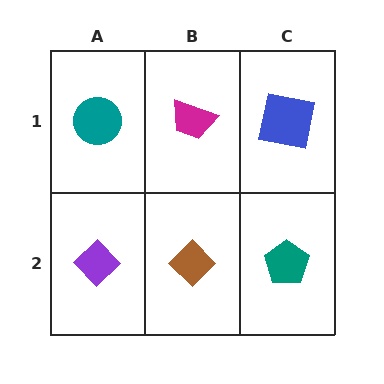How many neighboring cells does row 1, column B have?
3.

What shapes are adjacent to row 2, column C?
A blue square (row 1, column C), a brown diamond (row 2, column B).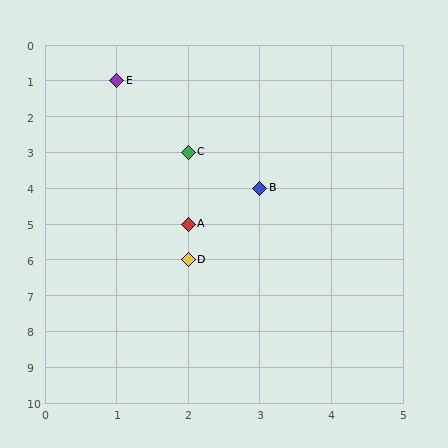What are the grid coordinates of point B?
Point B is at grid coordinates (3, 4).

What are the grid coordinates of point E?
Point E is at grid coordinates (1, 1).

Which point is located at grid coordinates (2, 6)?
Point D is at (2, 6).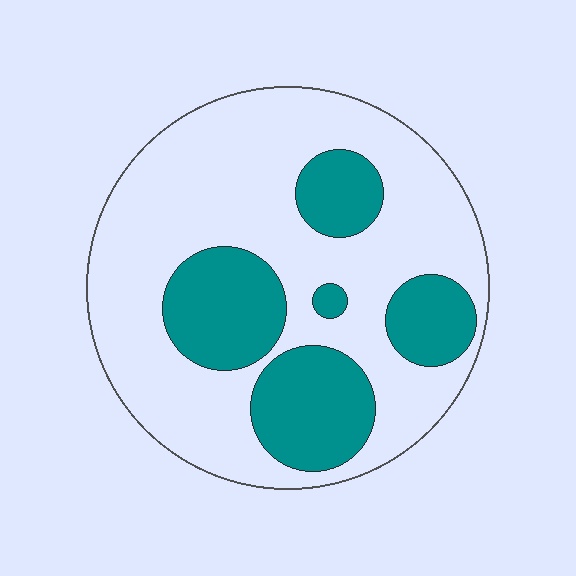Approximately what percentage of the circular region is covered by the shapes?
Approximately 30%.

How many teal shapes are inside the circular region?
5.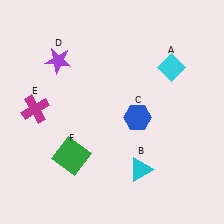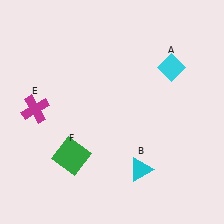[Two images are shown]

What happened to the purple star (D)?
The purple star (D) was removed in Image 2. It was in the top-left area of Image 1.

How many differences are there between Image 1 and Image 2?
There are 2 differences between the two images.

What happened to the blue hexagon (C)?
The blue hexagon (C) was removed in Image 2. It was in the bottom-right area of Image 1.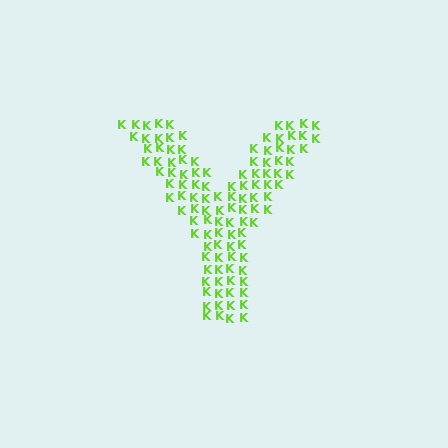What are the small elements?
The small elements are letter K's.